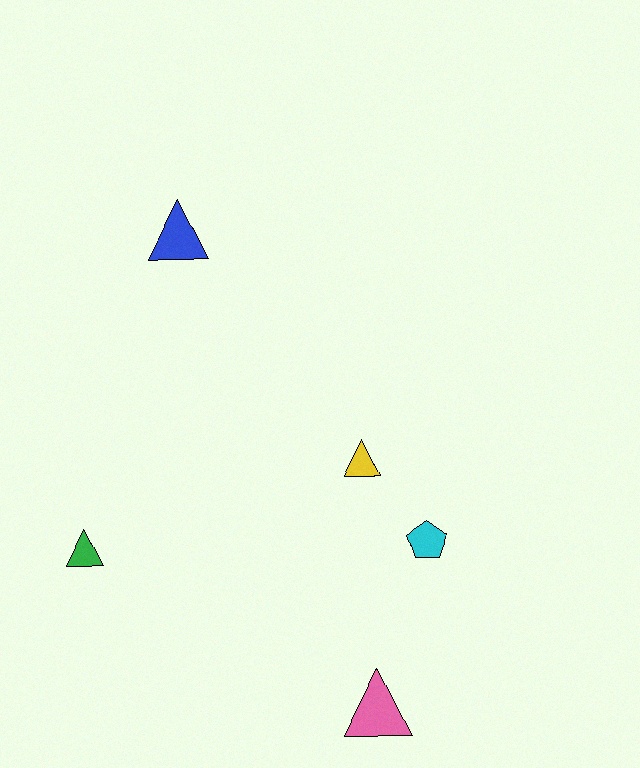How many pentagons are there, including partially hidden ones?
There is 1 pentagon.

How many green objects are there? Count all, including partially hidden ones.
There is 1 green object.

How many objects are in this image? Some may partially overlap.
There are 5 objects.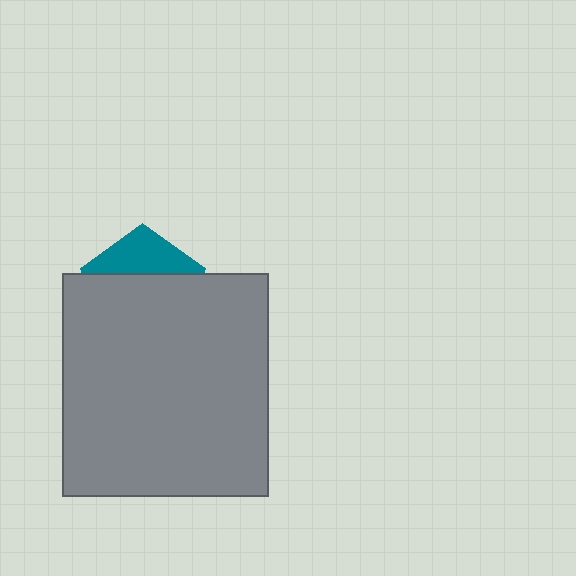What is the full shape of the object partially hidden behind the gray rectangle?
The partially hidden object is a teal pentagon.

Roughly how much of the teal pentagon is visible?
A small part of it is visible (roughly 33%).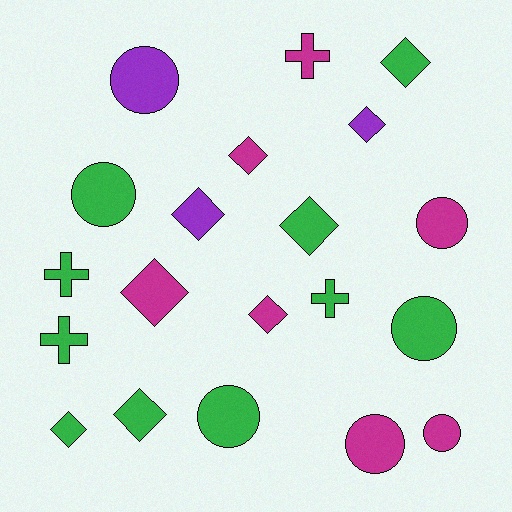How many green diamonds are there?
There are 4 green diamonds.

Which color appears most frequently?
Green, with 10 objects.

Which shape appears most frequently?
Diamond, with 9 objects.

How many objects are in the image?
There are 20 objects.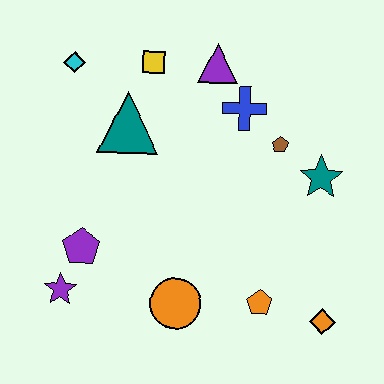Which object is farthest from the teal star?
The purple star is farthest from the teal star.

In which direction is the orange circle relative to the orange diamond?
The orange circle is to the left of the orange diamond.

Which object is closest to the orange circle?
The orange pentagon is closest to the orange circle.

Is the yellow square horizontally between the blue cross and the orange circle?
No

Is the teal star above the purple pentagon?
Yes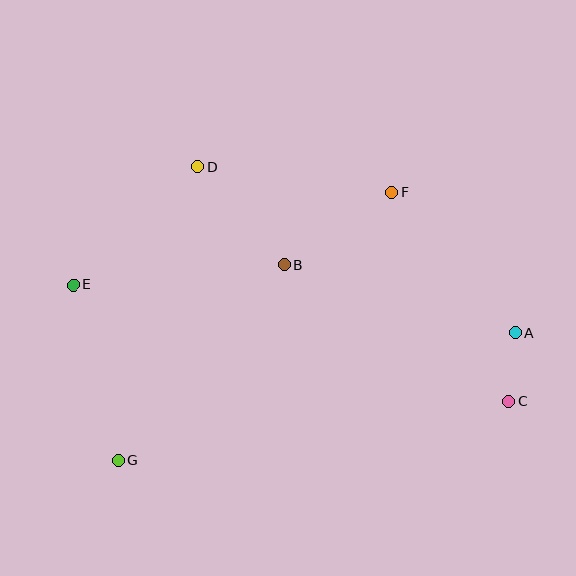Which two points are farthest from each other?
Points C and E are farthest from each other.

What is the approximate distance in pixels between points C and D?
The distance between C and D is approximately 390 pixels.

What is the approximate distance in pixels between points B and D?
The distance between B and D is approximately 131 pixels.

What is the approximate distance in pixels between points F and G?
The distance between F and G is approximately 383 pixels.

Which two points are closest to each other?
Points A and C are closest to each other.